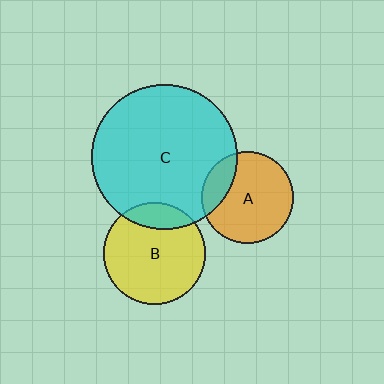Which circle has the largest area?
Circle C (cyan).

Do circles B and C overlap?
Yes.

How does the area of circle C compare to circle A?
Approximately 2.5 times.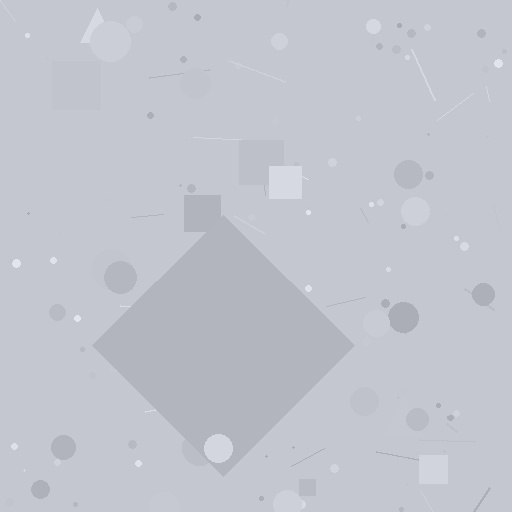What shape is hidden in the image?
A diamond is hidden in the image.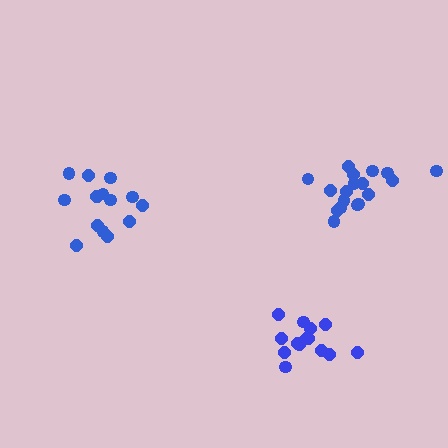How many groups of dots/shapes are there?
There are 3 groups.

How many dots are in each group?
Group 1: 18 dots, Group 2: 14 dots, Group 3: 15 dots (47 total).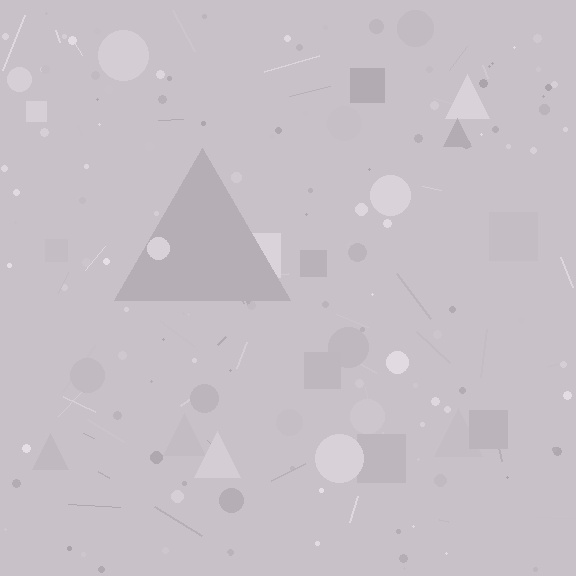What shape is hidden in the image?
A triangle is hidden in the image.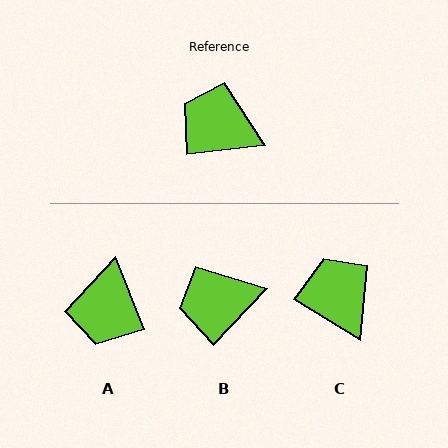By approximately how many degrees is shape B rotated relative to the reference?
Approximately 40 degrees counter-clockwise.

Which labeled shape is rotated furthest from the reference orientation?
A, about 105 degrees away.